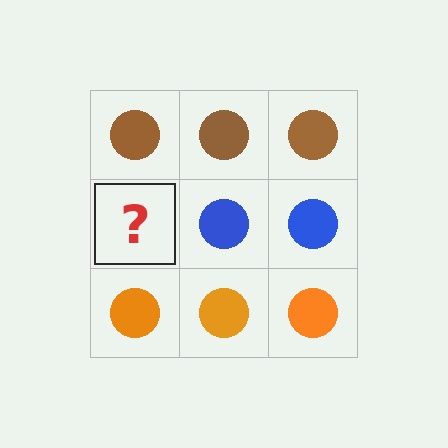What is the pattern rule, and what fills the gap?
The rule is that each row has a consistent color. The gap should be filled with a blue circle.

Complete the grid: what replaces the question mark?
The question mark should be replaced with a blue circle.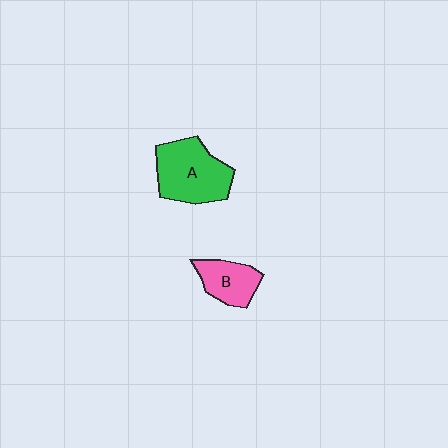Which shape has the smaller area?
Shape B (pink).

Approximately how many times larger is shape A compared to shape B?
Approximately 1.7 times.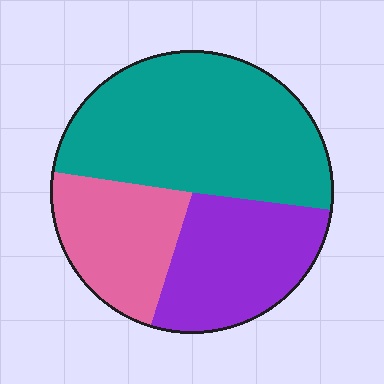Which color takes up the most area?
Teal, at roughly 50%.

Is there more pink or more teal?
Teal.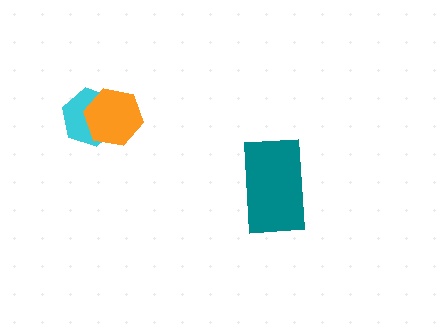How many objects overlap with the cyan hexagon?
1 object overlaps with the cyan hexagon.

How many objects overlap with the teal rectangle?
0 objects overlap with the teal rectangle.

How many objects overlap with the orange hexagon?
1 object overlaps with the orange hexagon.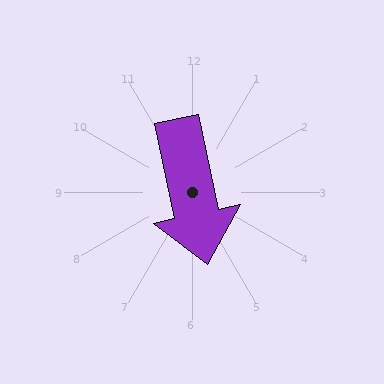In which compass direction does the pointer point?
South.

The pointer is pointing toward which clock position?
Roughly 6 o'clock.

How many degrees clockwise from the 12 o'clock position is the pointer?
Approximately 168 degrees.